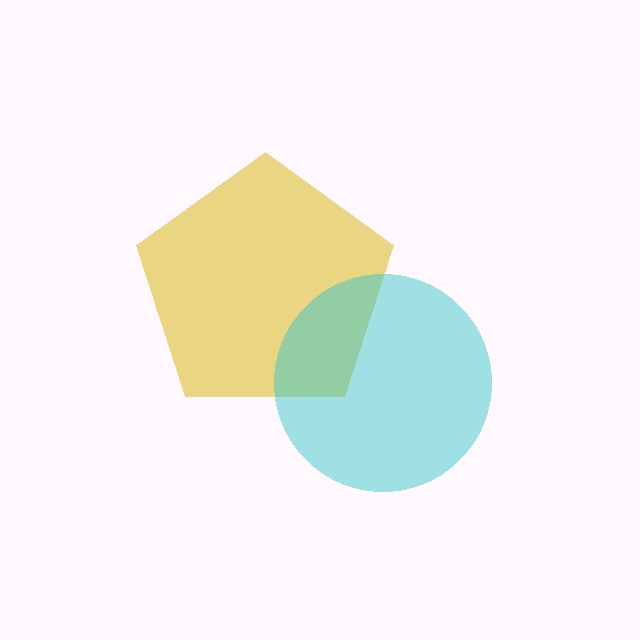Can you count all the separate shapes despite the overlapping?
Yes, there are 2 separate shapes.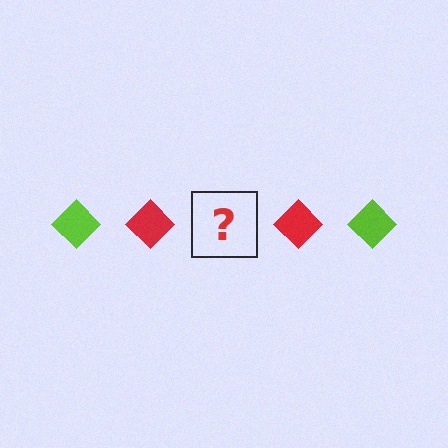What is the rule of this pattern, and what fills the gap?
The rule is that the pattern cycles through lime, red diamonds. The gap should be filled with a lime diamond.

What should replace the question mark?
The question mark should be replaced with a lime diamond.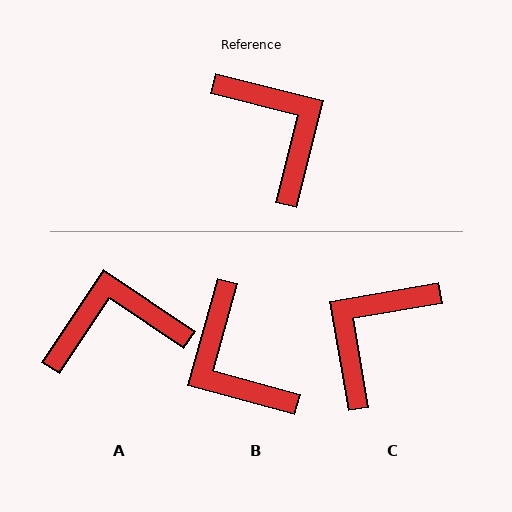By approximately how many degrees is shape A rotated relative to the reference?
Approximately 70 degrees counter-clockwise.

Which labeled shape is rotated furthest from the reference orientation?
B, about 178 degrees away.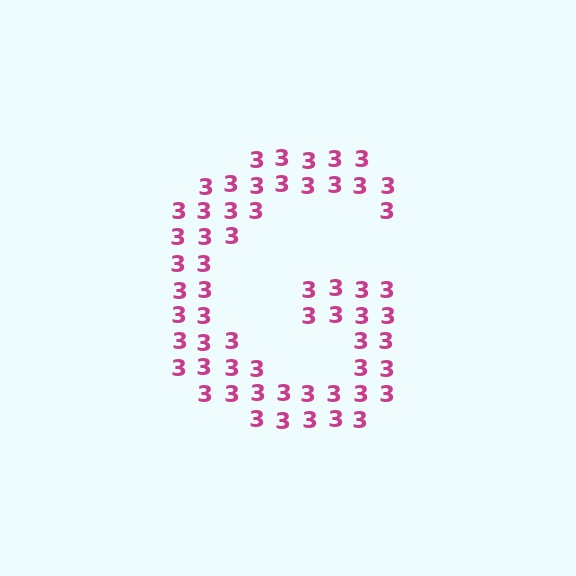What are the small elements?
The small elements are digit 3's.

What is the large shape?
The large shape is the letter G.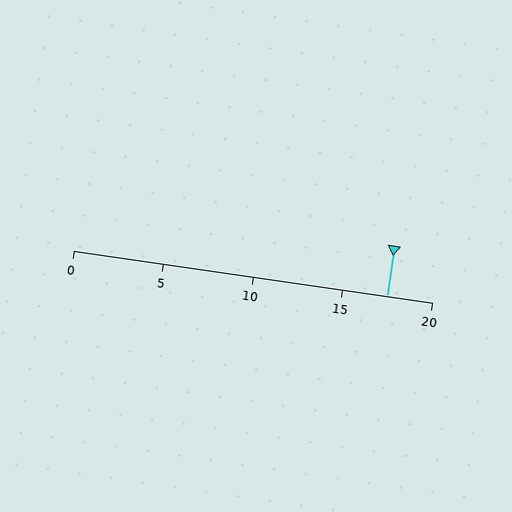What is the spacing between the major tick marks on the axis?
The major ticks are spaced 5 apart.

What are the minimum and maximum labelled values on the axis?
The axis runs from 0 to 20.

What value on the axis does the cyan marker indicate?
The marker indicates approximately 17.5.